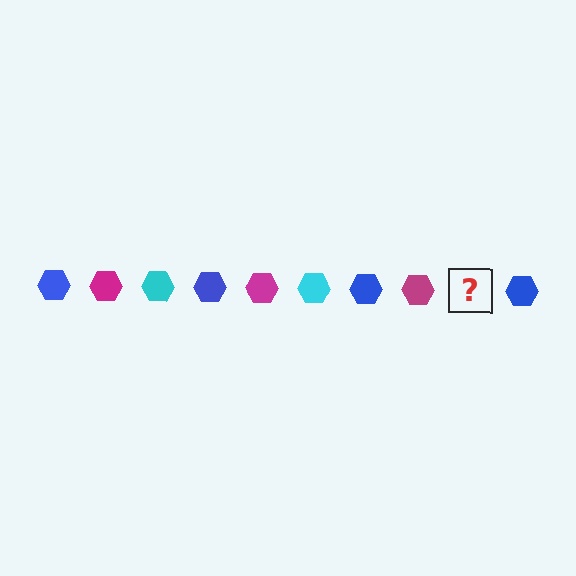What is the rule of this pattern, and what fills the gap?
The rule is that the pattern cycles through blue, magenta, cyan hexagons. The gap should be filled with a cyan hexagon.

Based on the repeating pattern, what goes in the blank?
The blank should be a cyan hexagon.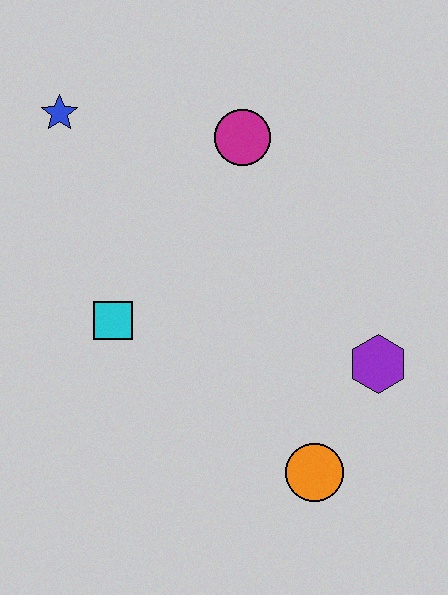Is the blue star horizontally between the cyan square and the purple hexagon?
No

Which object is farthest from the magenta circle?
The orange circle is farthest from the magenta circle.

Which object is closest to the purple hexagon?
The orange circle is closest to the purple hexagon.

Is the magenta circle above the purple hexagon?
Yes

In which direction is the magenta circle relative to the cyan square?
The magenta circle is above the cyan square.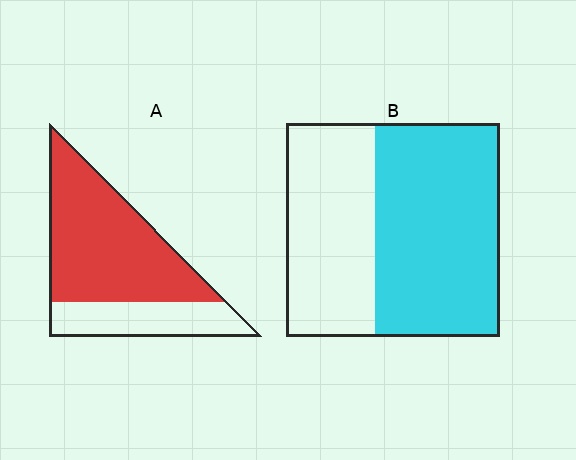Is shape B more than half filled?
Yes.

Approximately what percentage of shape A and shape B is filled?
A is approximately 70% and B is approximately 60%.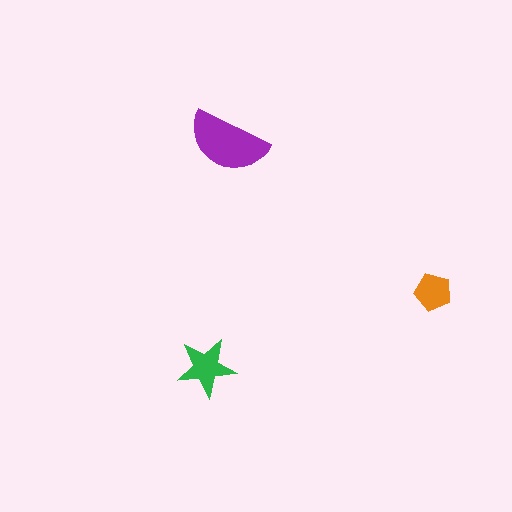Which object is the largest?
The purple semicircle.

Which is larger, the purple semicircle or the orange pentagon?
The purple semicircle.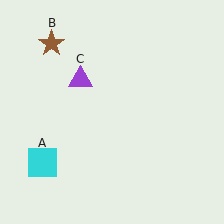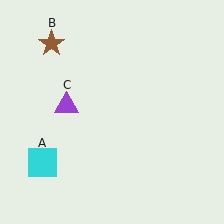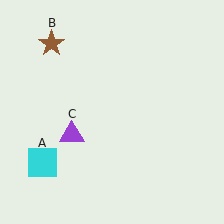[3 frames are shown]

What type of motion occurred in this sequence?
The purple triangle (object C) rotated counterclockwise around the center of the scene.